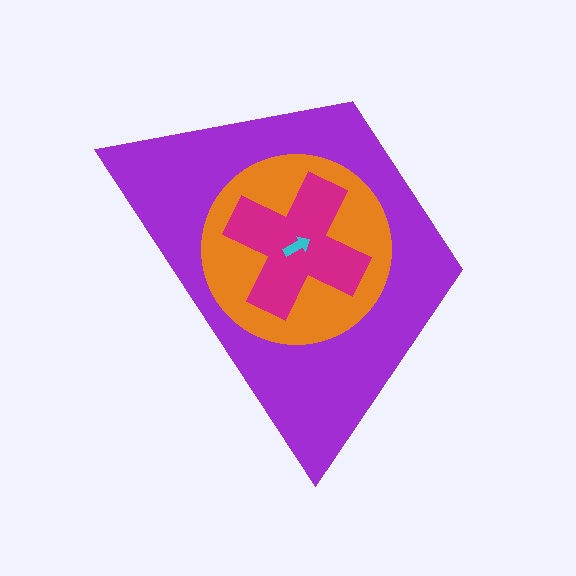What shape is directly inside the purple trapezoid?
The orange circle.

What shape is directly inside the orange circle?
The magenta cross.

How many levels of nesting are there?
4.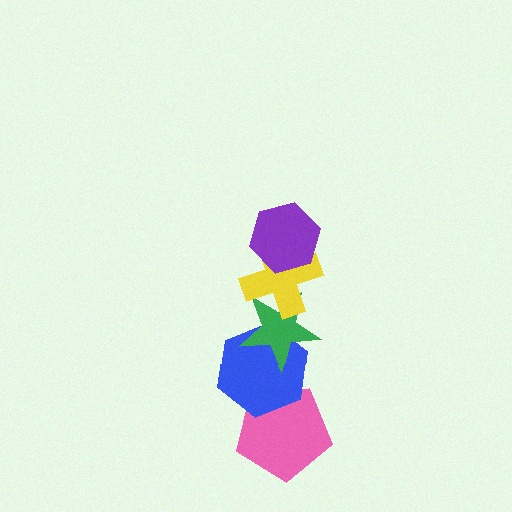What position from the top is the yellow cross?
The yellow cross is 2nd from the top.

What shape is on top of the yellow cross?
The purple hexagon is on top of the yellow cross.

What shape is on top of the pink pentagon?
The blue hexagon is on top of the pink pentagon.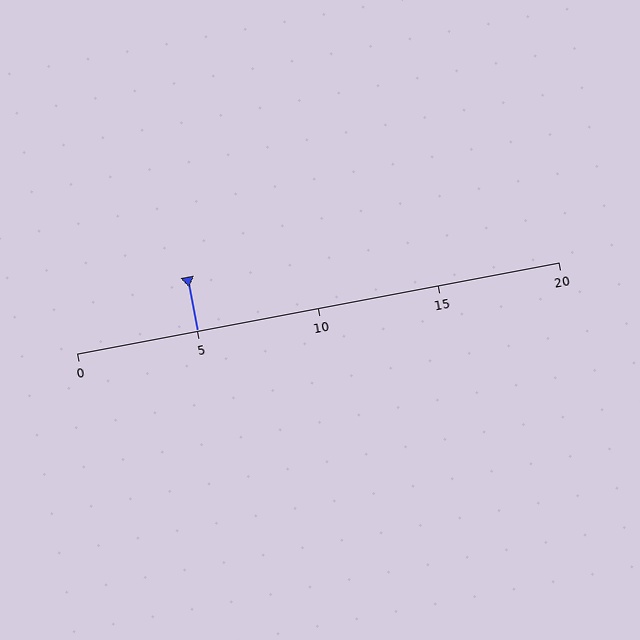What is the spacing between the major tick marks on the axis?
The major ticks are spaced 5 apart.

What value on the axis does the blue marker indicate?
The marker indicates approximately 5.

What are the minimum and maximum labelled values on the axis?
The axis runs from 0 to 20.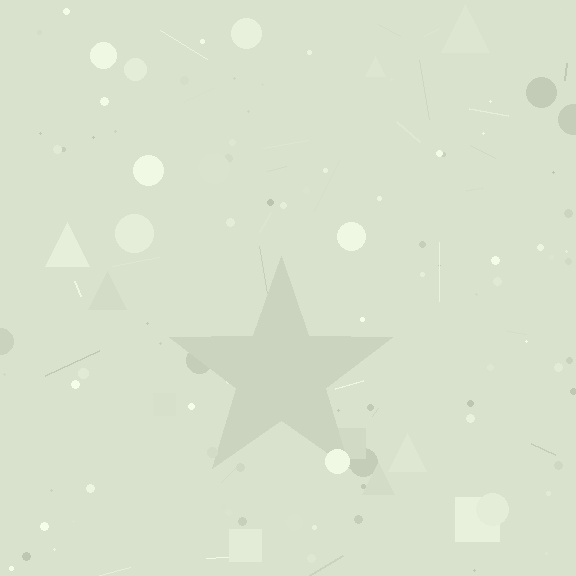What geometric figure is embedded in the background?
A star is embedded in the background.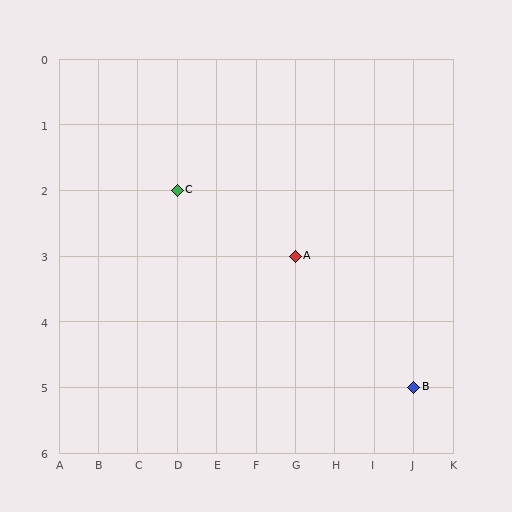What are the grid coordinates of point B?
Point B is at grid coordinates (J, 5).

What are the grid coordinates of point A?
Point A is at grid coordinates (G, 3).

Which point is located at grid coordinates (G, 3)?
Point A is at (G, 3).